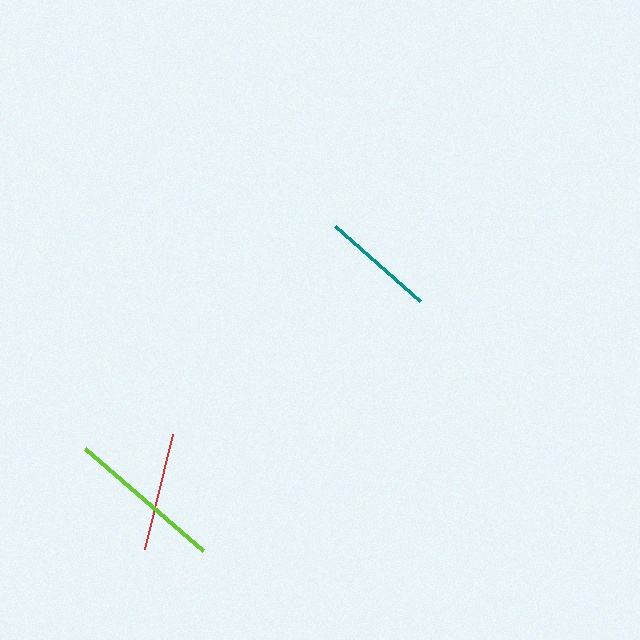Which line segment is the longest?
The lime line is the longest at approximately 156 pixels.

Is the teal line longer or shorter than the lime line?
The lime line is longer than the teal line.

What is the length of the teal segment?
The teal segment is approximately 113 pixels long.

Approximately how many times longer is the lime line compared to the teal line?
The lime line is approximately 1.4 times the length of the teal line.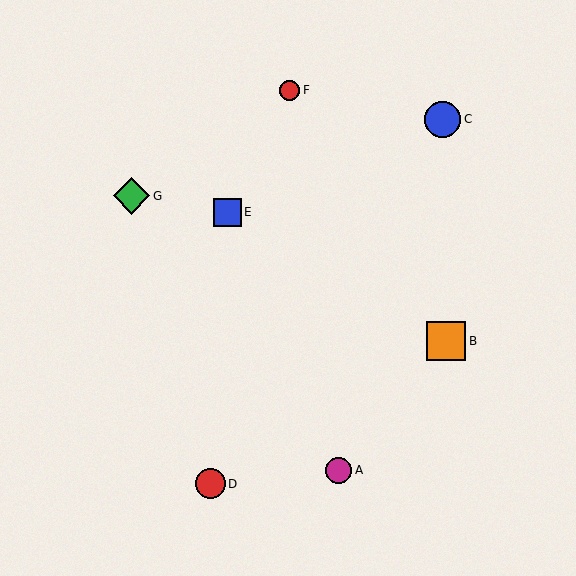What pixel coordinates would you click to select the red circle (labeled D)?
Click at (210, 484) to select the red circle D.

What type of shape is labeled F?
Shape F is a red circle.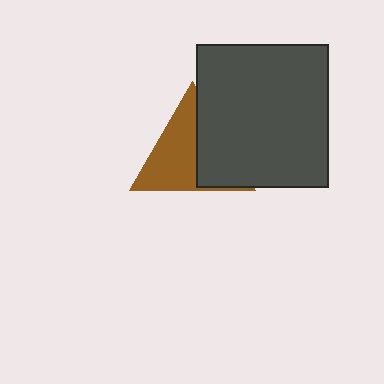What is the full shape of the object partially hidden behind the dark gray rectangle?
The partially hidden object is a brown triangle.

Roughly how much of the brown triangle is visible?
About half of it is visible (roughly 58%).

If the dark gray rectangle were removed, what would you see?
You would see the complete brown triangle.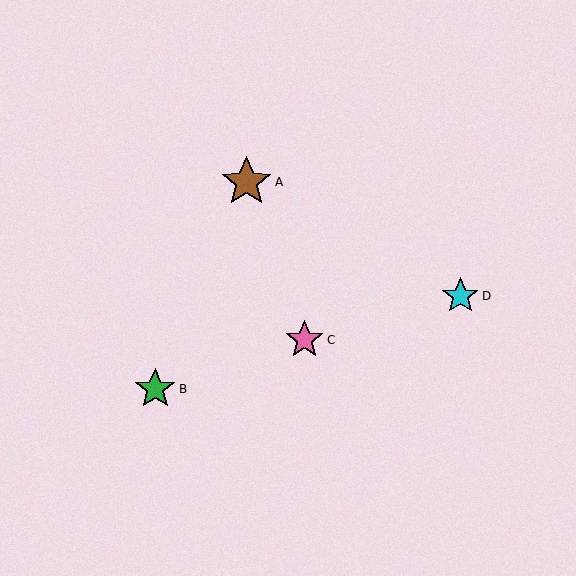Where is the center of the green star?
The center of the green star is at (155, 389).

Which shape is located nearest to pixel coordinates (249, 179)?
The brown star (labeled A) at (246, 182) is nearest to that location.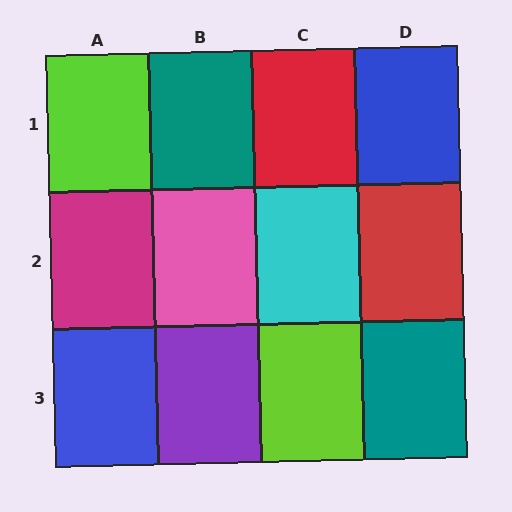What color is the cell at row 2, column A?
Magenta.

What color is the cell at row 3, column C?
Lime.